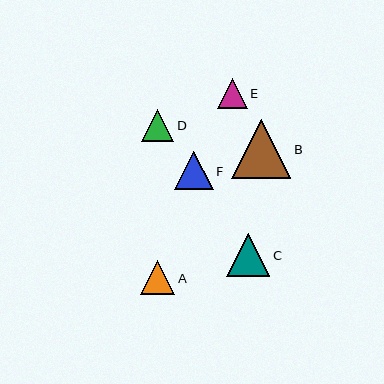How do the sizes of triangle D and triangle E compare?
Triangle D and triangle E are approximately the same size.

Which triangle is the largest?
Triangle B is the largest with a size of approximately 59 pixels.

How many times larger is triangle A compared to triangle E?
Triangle A is approximately 1.1 times the size of triangle E.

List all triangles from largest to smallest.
From largest to smallest: B, C, F, A, D, E.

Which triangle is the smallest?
Triangle E is the smallest with a size of approximately 30 pixels.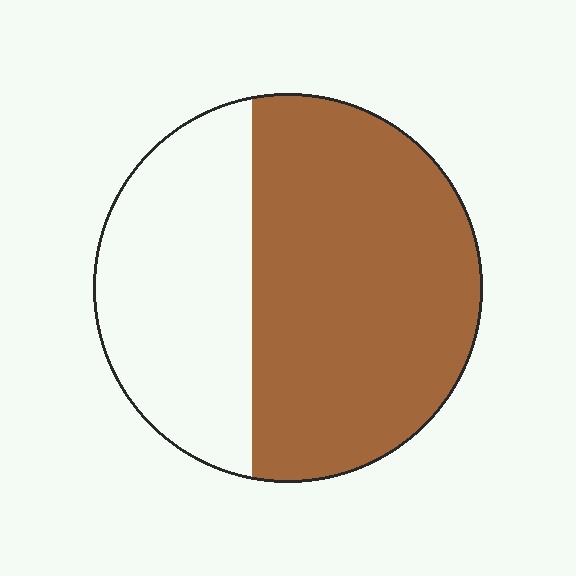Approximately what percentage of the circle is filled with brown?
Approximately 60%.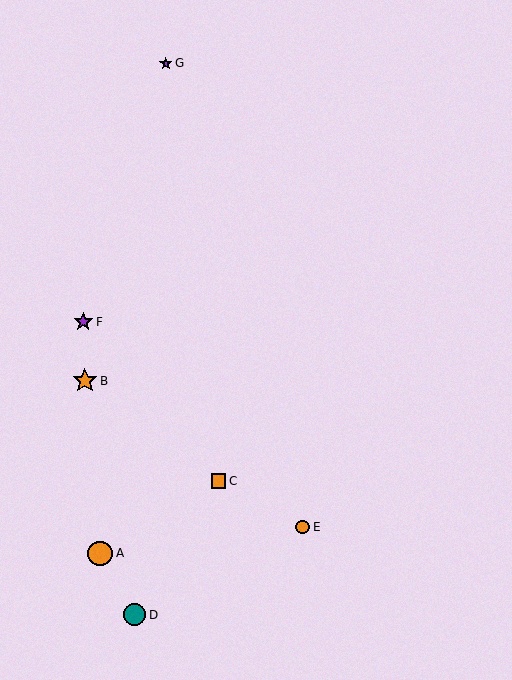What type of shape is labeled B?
Shape B is an orange star.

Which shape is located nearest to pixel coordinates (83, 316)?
The purple star (labeled F) at (83, 322) is nearest to that location.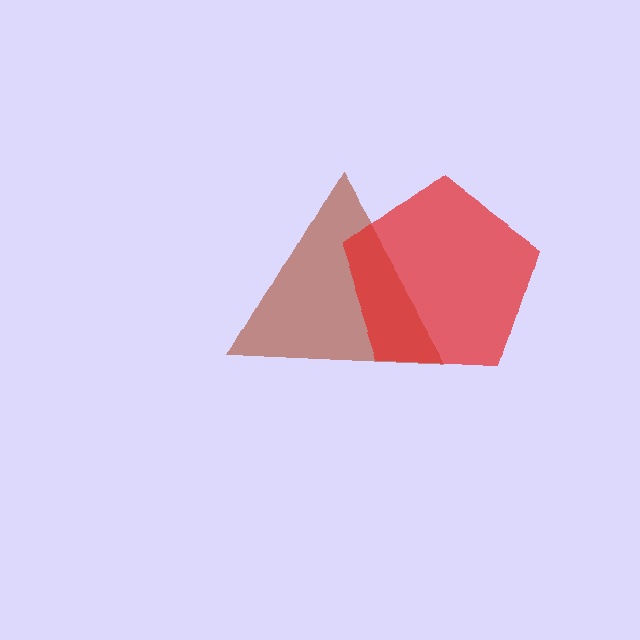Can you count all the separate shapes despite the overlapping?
Yes, there are 2 separate shapes.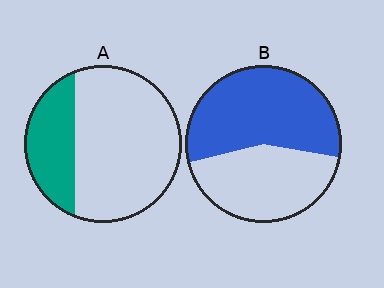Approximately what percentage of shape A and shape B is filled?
A is approximately 30% and B is approximately 55%.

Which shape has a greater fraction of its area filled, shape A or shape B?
Shape B.